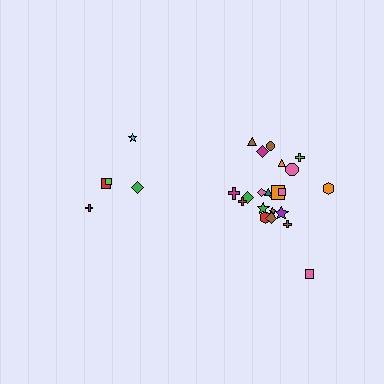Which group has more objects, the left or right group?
The right group.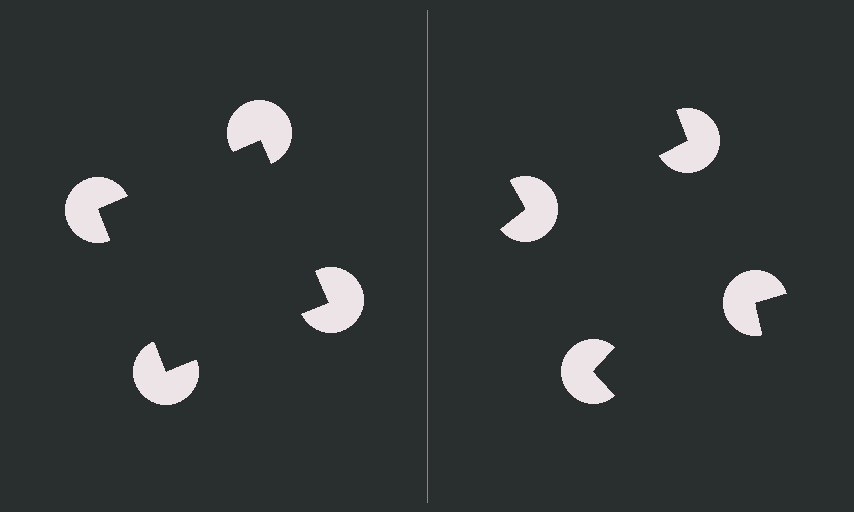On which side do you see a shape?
An illusory square appears on the left side. On the right side the wedge cuts are rotated, so no coherent shape forms.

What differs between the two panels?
The pac-man discs are positioned identically on both sides; only the wedge orientations differ. On the left they align to a square; on the right they are misaligned.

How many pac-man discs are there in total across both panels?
8 — 4 on each side.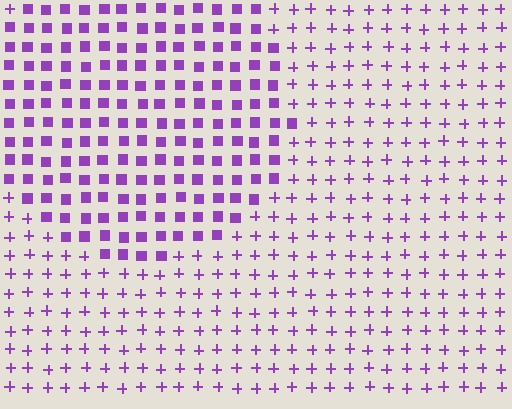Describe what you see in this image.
The image is filled with small purple elements arranged in a uniform grid. A circle-shaped region contains squares, while the surrounding area contains plus signs. The boundary is defined purely by the change in element shape.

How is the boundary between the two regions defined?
The boundary is defined by a change in element shape: squares inside vs. plus signs outside. All elements share the same color and spacing.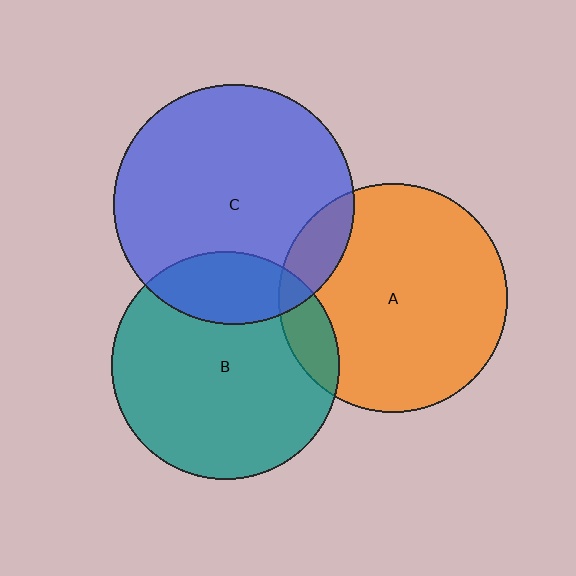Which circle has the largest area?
Circle C (blue).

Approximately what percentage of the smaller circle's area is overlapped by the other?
Approximately 10%.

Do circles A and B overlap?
Yes.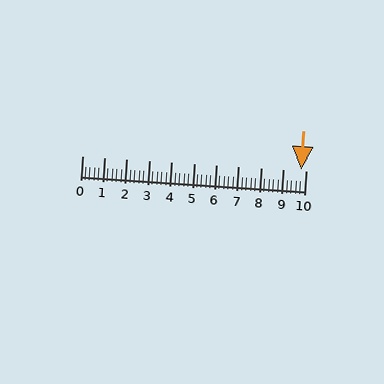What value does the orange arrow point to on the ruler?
The orange arrow points to approximately 9.8.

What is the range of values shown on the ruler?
The ruler shows values from 0 to 10.